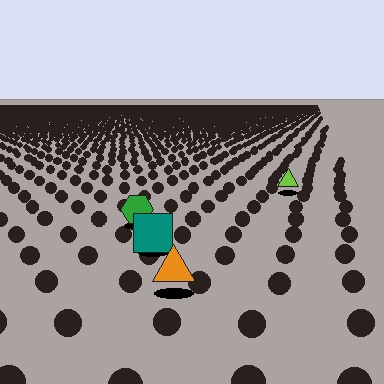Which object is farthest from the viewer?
The lime triangle is farthest from the viewer. It appears smaller and the ground texture around it is denser.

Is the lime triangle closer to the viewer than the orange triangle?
No. The orange triangle is closer — you can tell from the texture gradient: the ground texture is coarser near it.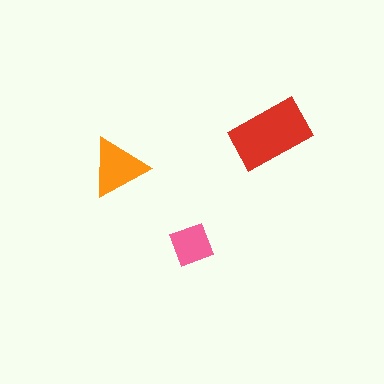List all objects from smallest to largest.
The pink diamond, the orange triangle, the red rectangle.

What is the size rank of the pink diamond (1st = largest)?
3rd.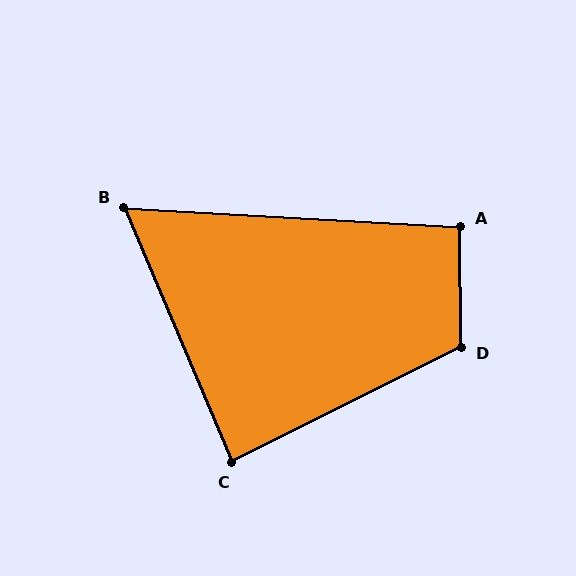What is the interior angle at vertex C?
Approximately 86 degrees (approximately right).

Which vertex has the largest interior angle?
D, at approximately 116 degrees.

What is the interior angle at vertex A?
Approximately 94 degrees (approximately right).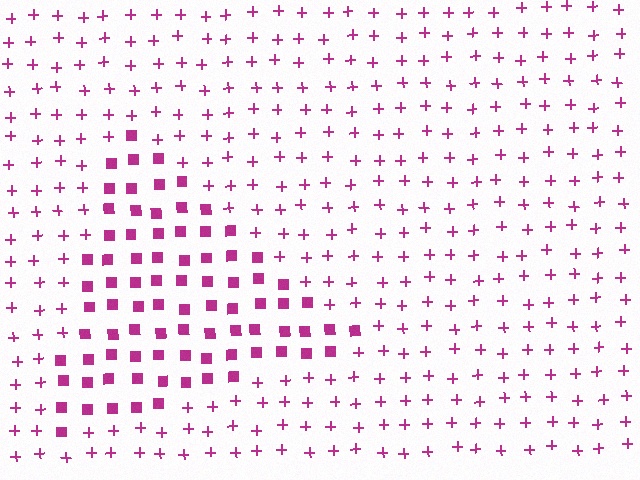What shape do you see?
I see a triangle.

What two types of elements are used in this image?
The image uses squares inside the triangle region and plus signs outside it.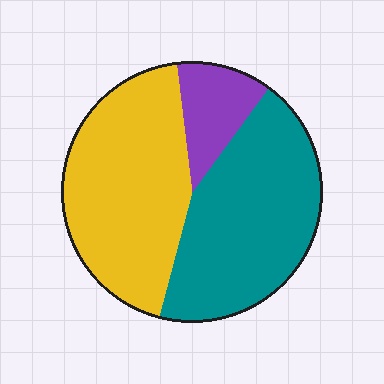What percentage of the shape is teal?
Teal covers roughly 45% of the shape.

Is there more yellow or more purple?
Yellow.